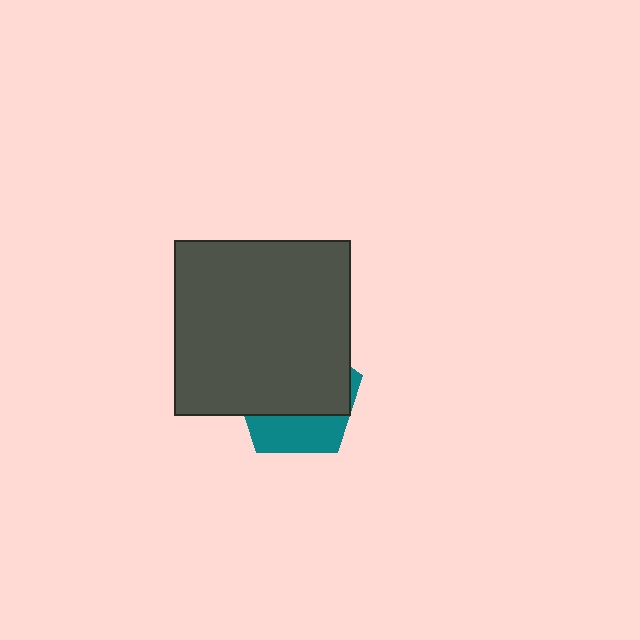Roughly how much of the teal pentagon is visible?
A small part of it is visible (roughly 33%).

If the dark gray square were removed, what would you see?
You would see the complete teal pentagon.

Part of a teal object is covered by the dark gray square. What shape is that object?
It is a pentagon.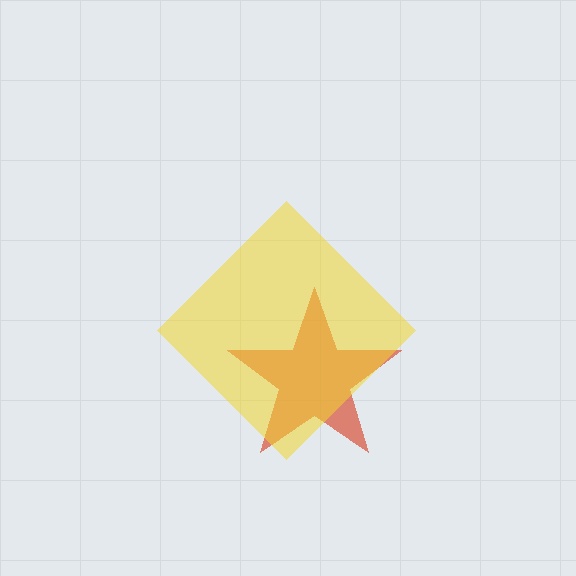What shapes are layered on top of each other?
The layered shapes are: a red star, a yellow diamond.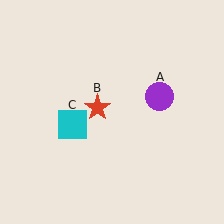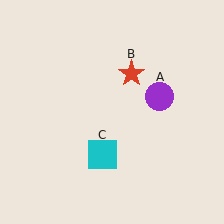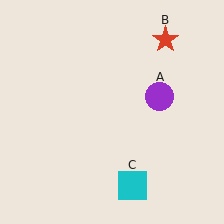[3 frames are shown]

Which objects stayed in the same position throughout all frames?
Purple circle (object A) remained stationary.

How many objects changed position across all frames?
2 objects changed position: red star (object B), cyan square (object C).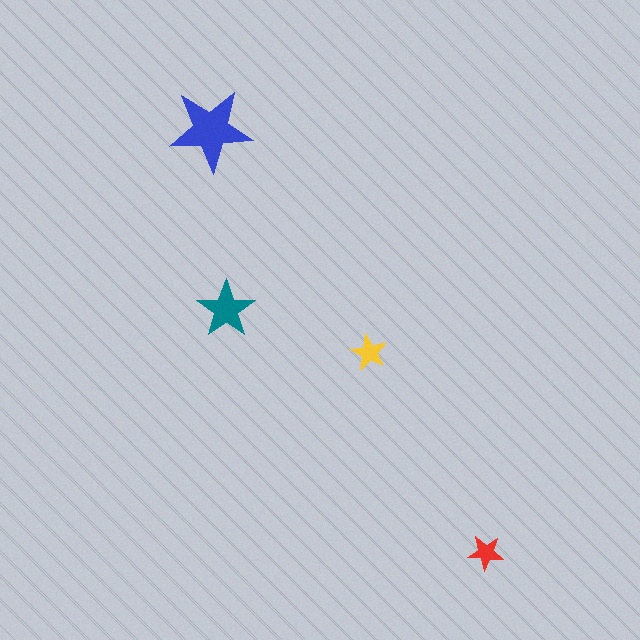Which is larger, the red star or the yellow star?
The yellow one.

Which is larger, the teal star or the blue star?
The blue one.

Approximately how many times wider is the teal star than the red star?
About 1.5 times wider.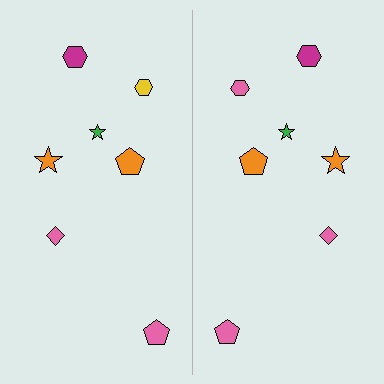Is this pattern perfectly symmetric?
No, the pattern is not perfectly symmetric. The pink hexagon on the right side breaks the symmetry — its mirror counterpart is yellow.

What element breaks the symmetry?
The pink hexagon on the right side breaks the symmetry — its mirror counterpart is yellow.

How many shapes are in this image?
There are 14 shapes in this image.